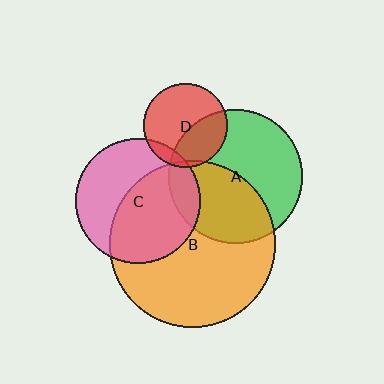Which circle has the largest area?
Circle B (orange).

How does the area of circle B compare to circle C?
Approximately 1.8 times.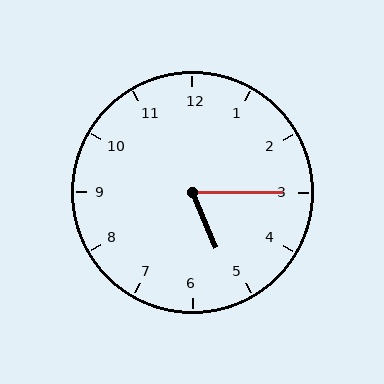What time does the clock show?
5:15.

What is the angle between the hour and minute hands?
Approximately 68 degrees.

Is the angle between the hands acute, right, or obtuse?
It is acute.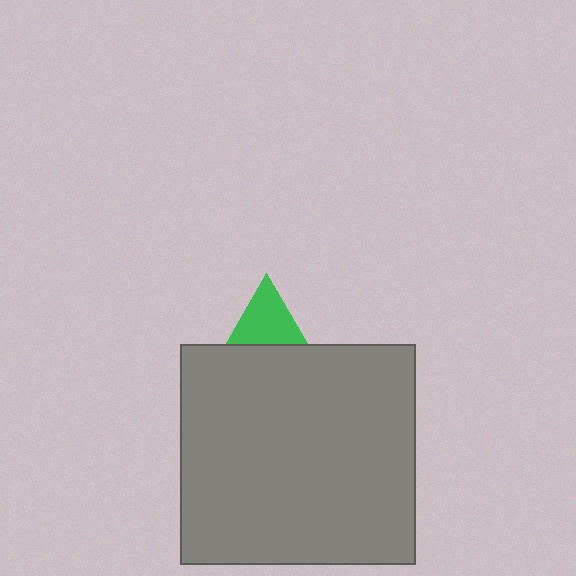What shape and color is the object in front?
The object in front is a gray rectangle.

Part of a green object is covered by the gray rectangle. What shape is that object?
It is a triangle.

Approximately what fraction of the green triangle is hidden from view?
Roughly 52% of the green triangle is hidden behind the gray rectangle.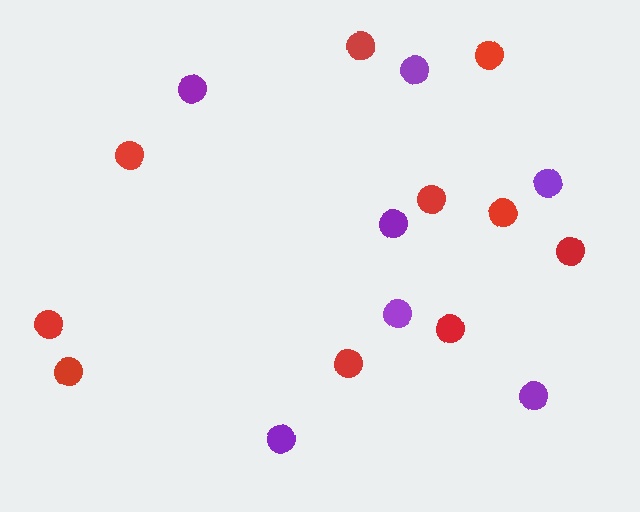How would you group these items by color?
There are 2 groups: one group of purple circles (7) and one group of red circles (10).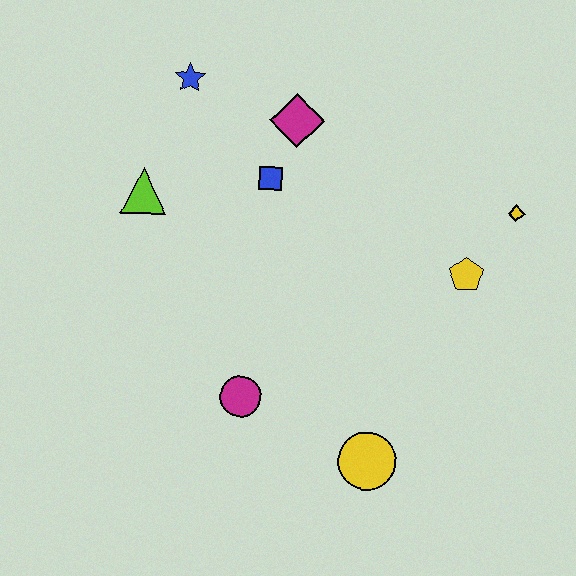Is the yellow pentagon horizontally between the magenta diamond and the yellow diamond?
Yes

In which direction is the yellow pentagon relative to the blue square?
The yellow pentagon is to the right of the blue square.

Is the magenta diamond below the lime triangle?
No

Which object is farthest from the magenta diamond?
The yellow circle is farthest from the magenta diamond.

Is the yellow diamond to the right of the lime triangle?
Yes